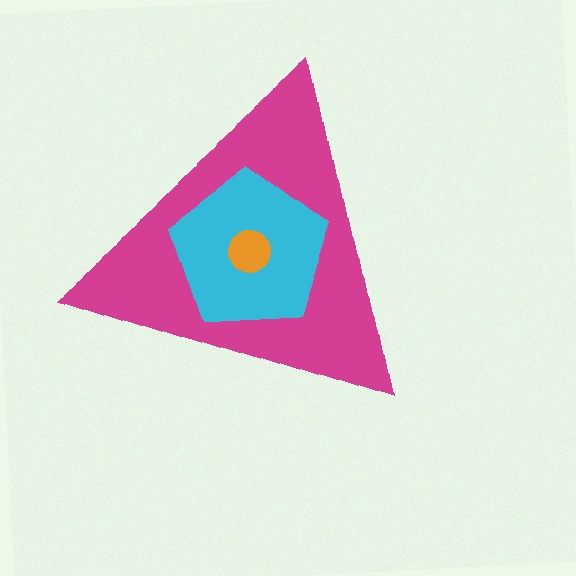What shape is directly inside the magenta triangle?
The cyan pentagon.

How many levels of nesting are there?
3.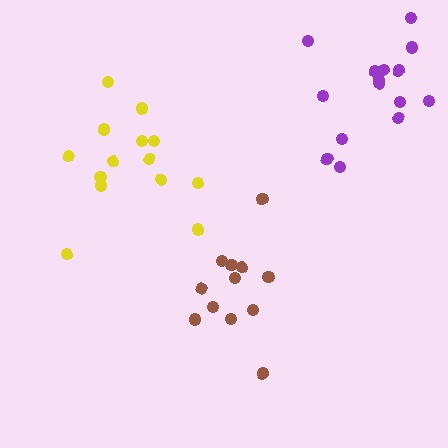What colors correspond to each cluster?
The clusters are colored: yellow, purple, brown.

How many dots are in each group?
Group 1: 14 dots, Group 2: 15 dots, Group 3: 12 dots (41 total).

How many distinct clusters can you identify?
There are 3 distinct clusters.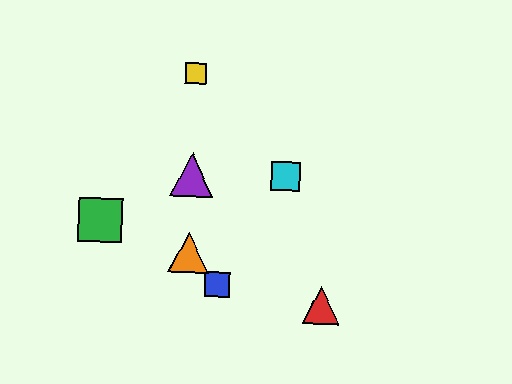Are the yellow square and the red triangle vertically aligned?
No, the yellow square is at x≈196 and the red triangle is at x≈321.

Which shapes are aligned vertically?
The yellow square, the purple triangle, the orange triangle are aligned vertically.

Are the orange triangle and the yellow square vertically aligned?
Yes, both are at x≈188.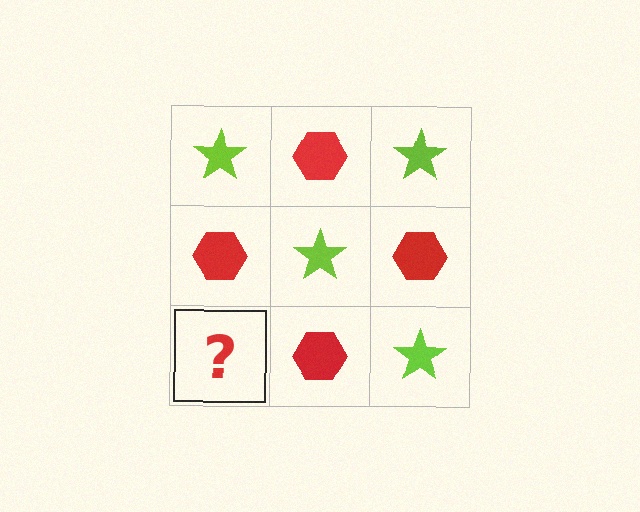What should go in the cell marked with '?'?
The missing cell should contain a lime star.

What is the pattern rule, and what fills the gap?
The rule is that it alternates lime star and red hexagon in a checkerboard pattern. The gap should be filled with a lime star.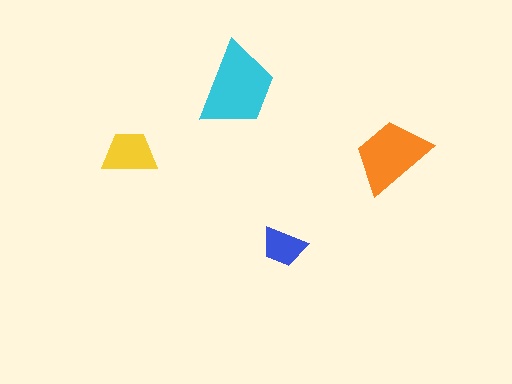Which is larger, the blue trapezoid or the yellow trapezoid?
The yellow one.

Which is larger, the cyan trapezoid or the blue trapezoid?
The cyan one.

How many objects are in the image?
There are 4 objects in the image.